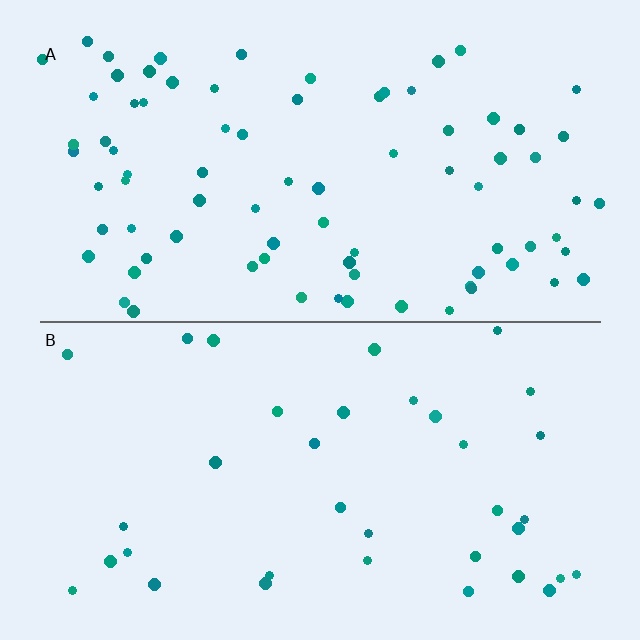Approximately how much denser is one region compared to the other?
Approximately 2.3× — region A over region B.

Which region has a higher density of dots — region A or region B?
A (the top).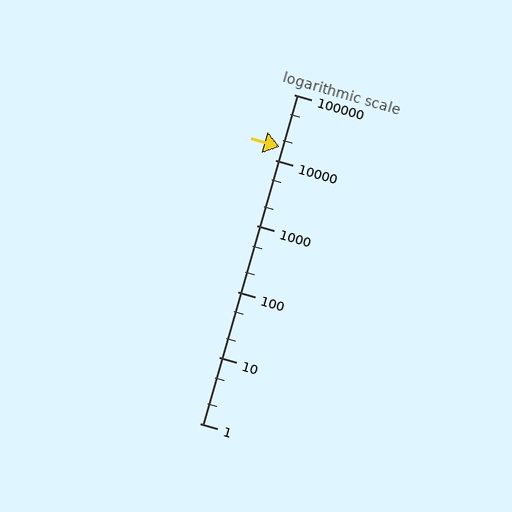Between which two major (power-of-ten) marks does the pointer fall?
The pointer is between 10000 and 100000.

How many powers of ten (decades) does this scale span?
The scale spans 5 decades, from 1 to 100000.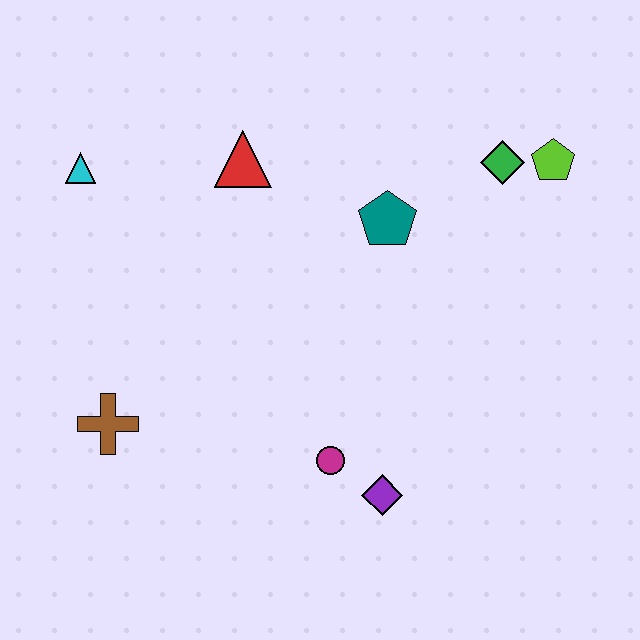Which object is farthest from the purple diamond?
The cyan triangle is farthest from the purple diamond.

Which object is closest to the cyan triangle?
The red triangle is closest to the cyan triangle.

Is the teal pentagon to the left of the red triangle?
No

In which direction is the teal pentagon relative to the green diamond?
The teal pentagon is to the left of the green diamond.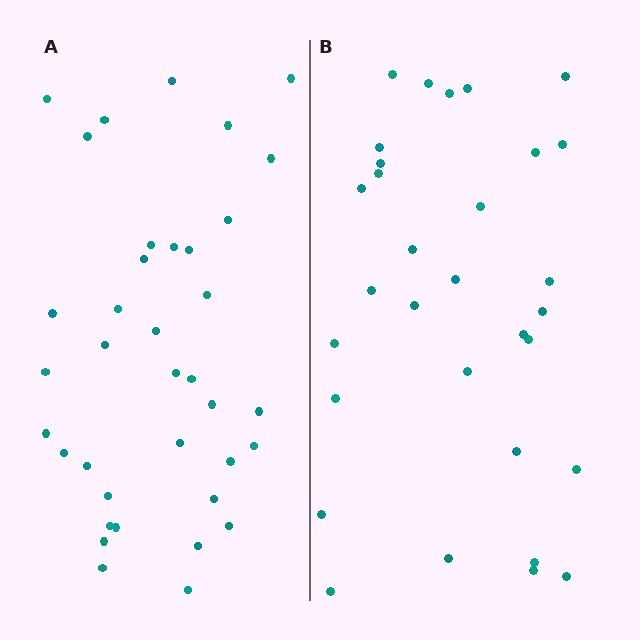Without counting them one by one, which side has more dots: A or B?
Region A (the left region) has more dots.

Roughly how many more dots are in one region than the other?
Region A has about 6 more dots than region B.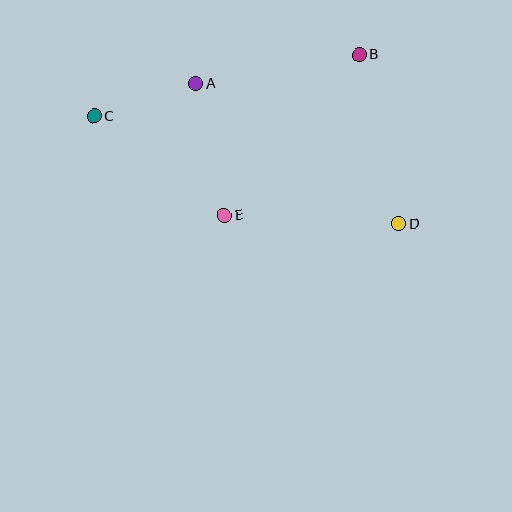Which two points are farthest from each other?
Points C and D are farthest from each other.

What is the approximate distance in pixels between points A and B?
The distance between A and B is approximately 166 pixels.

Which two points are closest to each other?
Points A and C are closest to each other.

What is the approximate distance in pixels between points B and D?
The distance between B and D is approximately 174 pixels.